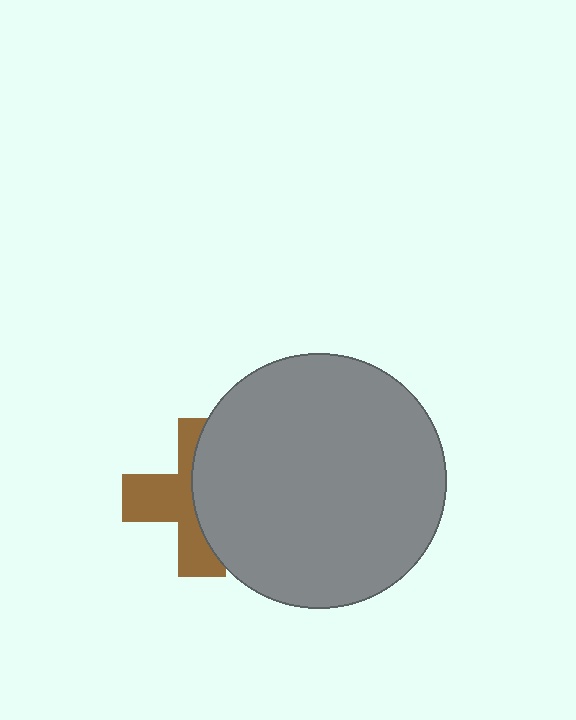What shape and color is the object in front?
The object in front is a gray circle.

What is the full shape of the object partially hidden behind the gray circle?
The partially hidden object is a brown cross.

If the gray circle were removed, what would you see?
You would see the complete brown cross.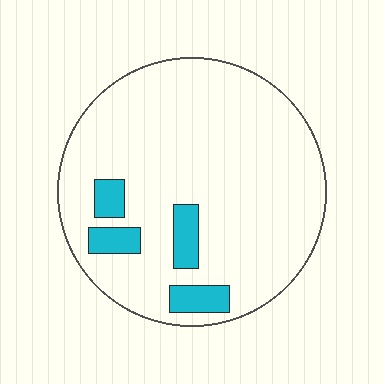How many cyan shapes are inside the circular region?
4.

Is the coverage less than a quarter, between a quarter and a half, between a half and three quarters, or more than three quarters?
Less than a quarter.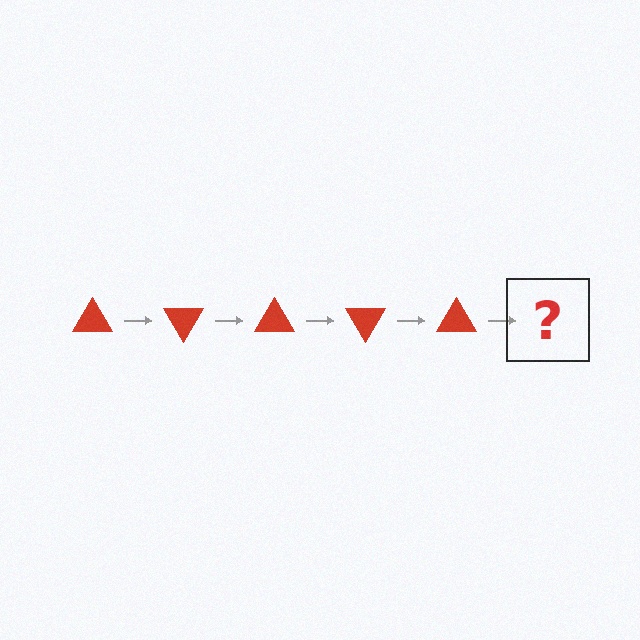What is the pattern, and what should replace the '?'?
The pattern is that the triangle rotates 60 degrees each step. The '?' should be a red triangle rotated 300 degrees.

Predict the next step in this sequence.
The next step is a red triangle rotated 300 degrees.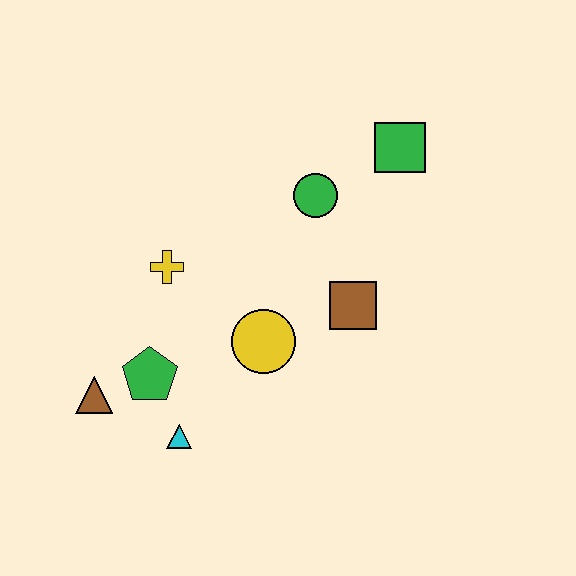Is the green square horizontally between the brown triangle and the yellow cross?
No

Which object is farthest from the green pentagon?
The green square is farthest from the green pentagon.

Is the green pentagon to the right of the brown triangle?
Yes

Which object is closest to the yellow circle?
The brown square is closest to the yellow circle.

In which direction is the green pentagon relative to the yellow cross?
The green pentagon is below the yellow cross.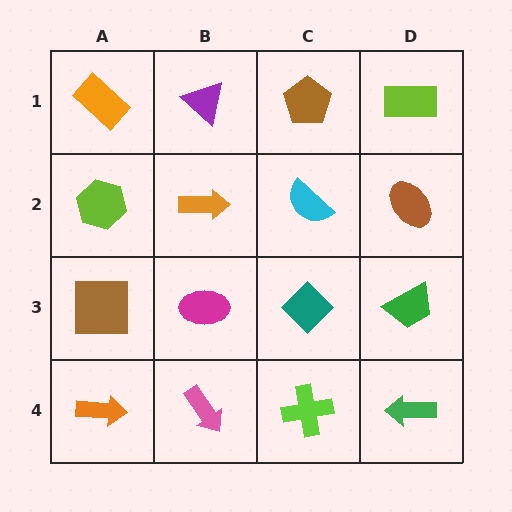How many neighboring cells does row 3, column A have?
3.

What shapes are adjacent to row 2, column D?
A lime rectangle (row 1, column D), a green trapezoid (row 3, column D), a cyan semicircle (row 2, column C).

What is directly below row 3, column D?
A green arrow.